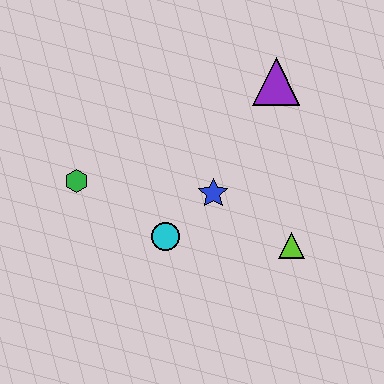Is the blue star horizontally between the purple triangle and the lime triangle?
No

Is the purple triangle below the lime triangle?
No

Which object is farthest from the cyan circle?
The purple triangle is farthest from the cyan circle.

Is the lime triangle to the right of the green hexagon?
Yes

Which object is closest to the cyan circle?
The blue star is closest to the cyan circle.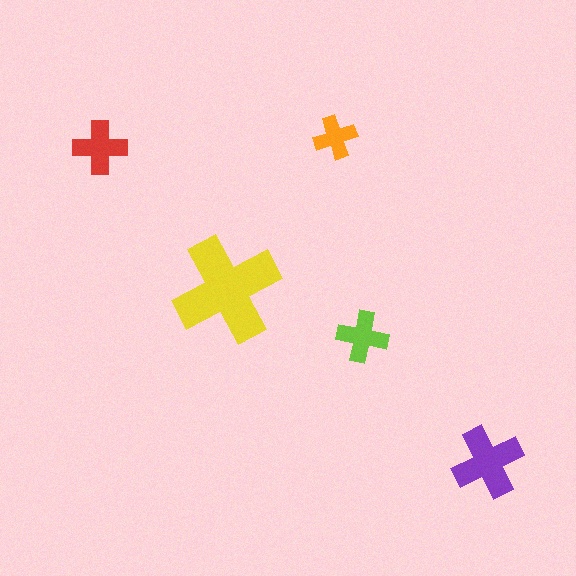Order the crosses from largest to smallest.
the yellow one, the purple one, the red one, the lime one, the orange one.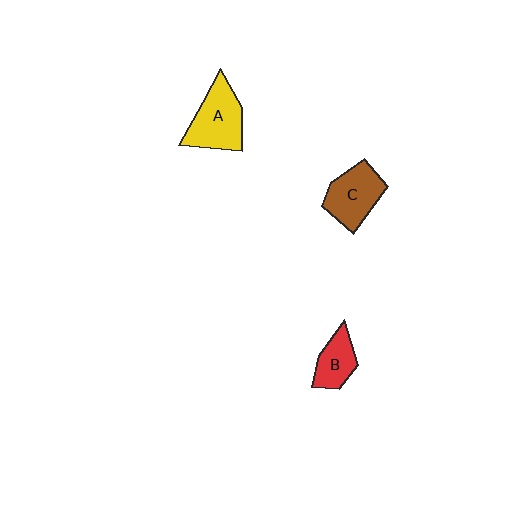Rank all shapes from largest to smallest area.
From largest to smallest: A (yellow), C (brown), B (red).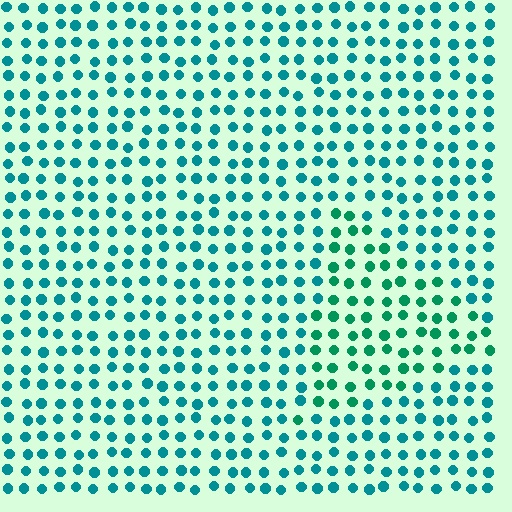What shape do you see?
I see a triangle.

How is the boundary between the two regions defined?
The boundary is defined purely by a slight shift in hue (about 26 degrees). Spacing, size, and orientation are identical on both sides.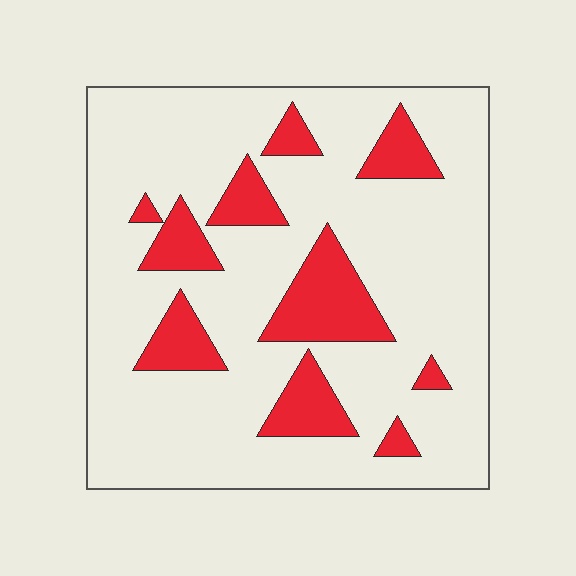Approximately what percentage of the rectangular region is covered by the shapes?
Approximately 20%.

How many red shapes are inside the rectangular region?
10.